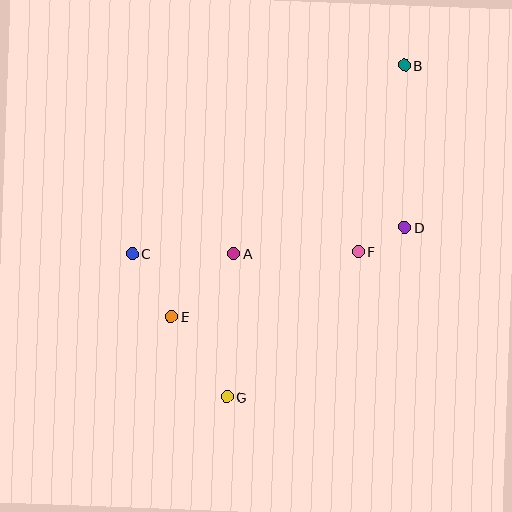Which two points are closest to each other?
Points D and F are closest to each other.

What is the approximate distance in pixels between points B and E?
The distance between B and E is approximately 343 pixels.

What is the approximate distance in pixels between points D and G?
The distance between D and G is approximately 246 pixels.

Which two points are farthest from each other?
Points B and G are farthest from each other.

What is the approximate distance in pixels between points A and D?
The distance between A and D is approximately 173 pixels.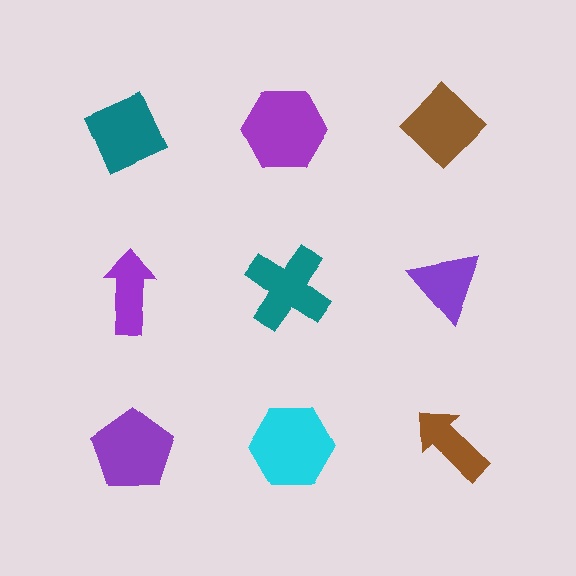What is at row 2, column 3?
A purple triangle.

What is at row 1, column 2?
A purple hexagon.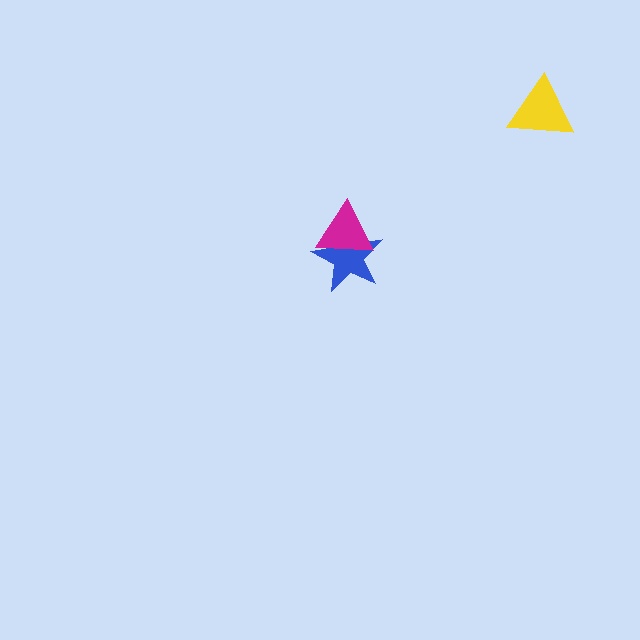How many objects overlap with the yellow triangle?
0 objects overlap with the yellow triangle.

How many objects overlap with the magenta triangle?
1 object overlaps with the magenta triangle.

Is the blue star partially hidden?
Yes, it is partially covered by another shape.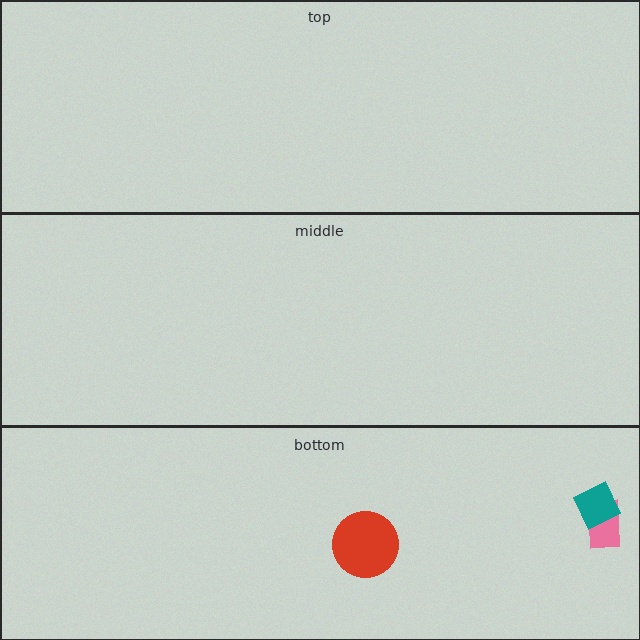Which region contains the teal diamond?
The bottom region.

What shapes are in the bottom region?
The pink rectangle, the red circle, the teal diamond.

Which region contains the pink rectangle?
The bottom region.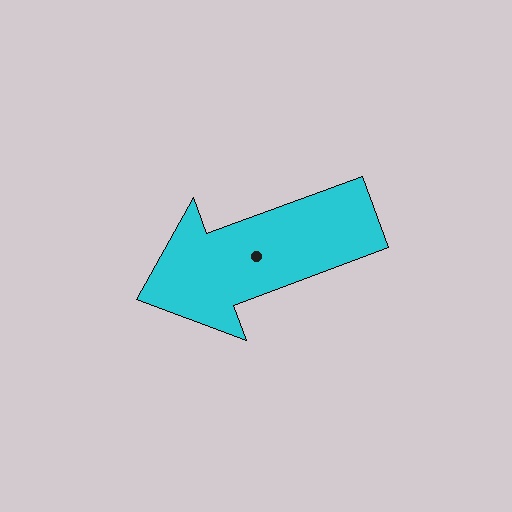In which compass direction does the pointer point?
West.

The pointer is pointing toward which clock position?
Roughly 8 o'clock.